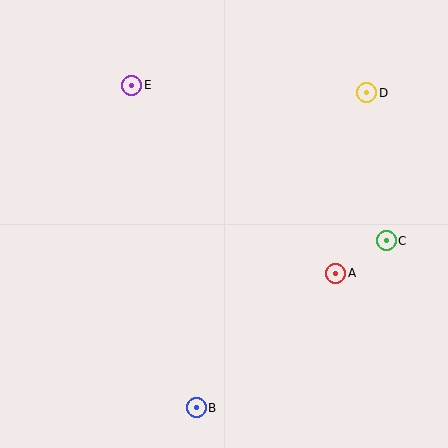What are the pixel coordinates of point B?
Point B is at (196, 408).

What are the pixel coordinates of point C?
Point C is at (386, 241).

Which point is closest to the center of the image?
Point A at (336, 273) is closest to the center.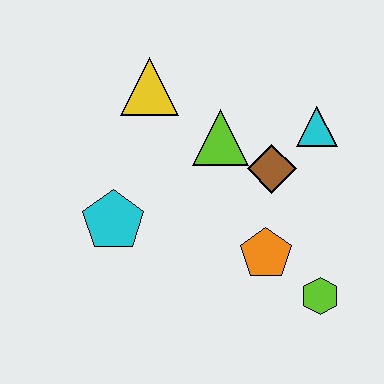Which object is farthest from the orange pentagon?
The yellow triangle is farthest from the orange pentagon.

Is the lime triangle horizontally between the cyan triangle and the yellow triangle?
Yes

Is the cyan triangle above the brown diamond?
Yes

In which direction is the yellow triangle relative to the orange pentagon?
The yellow triangle is above the orange pentagon.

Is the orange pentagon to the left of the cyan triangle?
Yes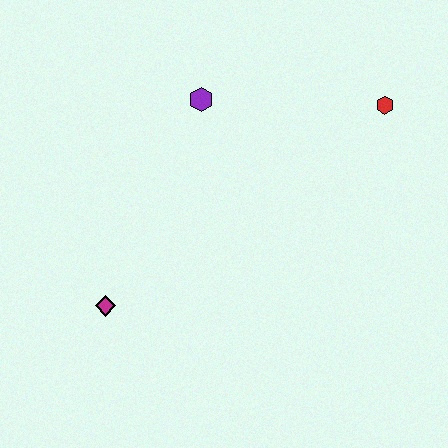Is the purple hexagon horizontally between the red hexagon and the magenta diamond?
Yes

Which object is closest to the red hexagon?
The purple hexagon is closest to the red hexagon.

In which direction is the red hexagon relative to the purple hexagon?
The red hexagon is to the right of the purple hexagon.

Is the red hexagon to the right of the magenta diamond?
Yes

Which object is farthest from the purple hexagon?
The magenta diamond is farthest from the purple hexagon.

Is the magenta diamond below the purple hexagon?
Yes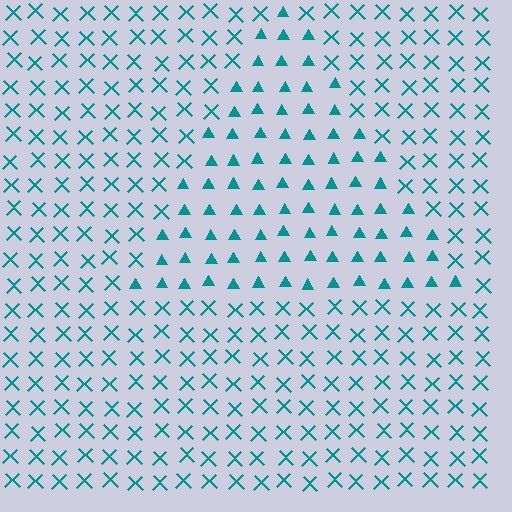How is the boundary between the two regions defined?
The boundary is defined by a change in element shape: triangles inside vs. X marks outside. All elements share the same color and spacing.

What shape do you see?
I see a triangle.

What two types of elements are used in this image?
The image uses triangles inside the triangle region and X marks outside it.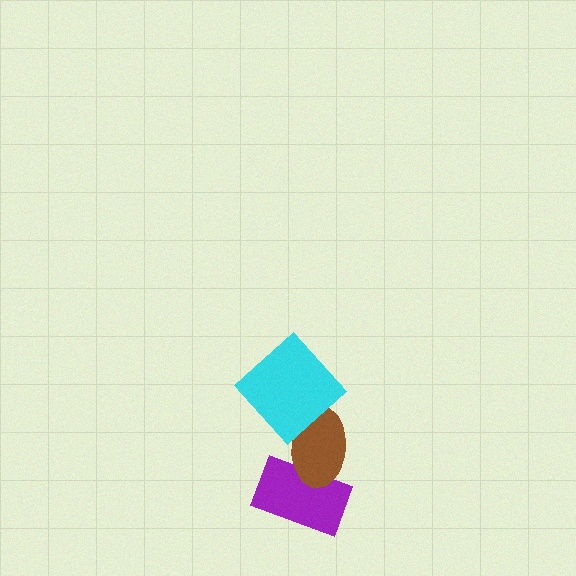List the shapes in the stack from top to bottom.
From top to bottom: the cyan diamond, the brown ellipse, the purple rectangle.